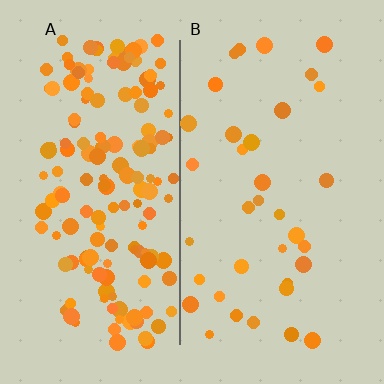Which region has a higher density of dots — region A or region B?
A (the left).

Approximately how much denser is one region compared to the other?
Approximately 4.5× — region A over region B.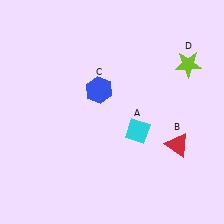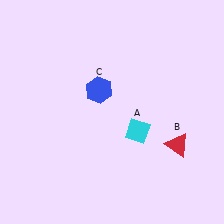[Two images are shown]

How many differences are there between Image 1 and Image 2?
There is 1 difference between the two images.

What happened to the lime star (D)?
The lime star (D) was removed in Image 2. It was in the top-right area of Image 1.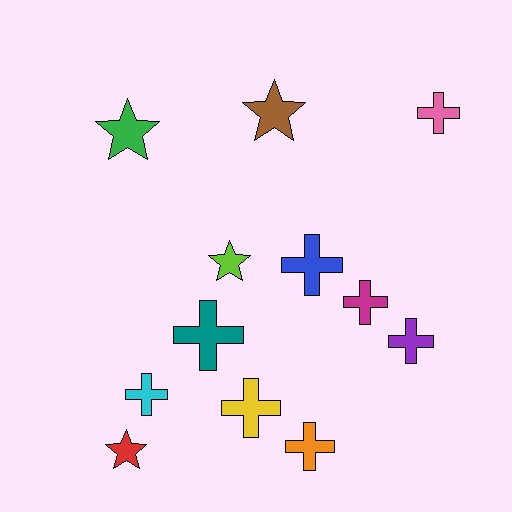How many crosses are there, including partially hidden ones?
There are 8 crosses.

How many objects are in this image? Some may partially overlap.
There are 12 objects.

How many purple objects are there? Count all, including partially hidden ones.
There is 1 purple object.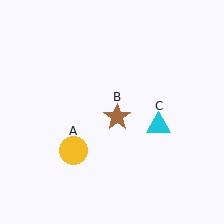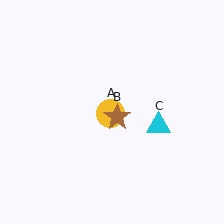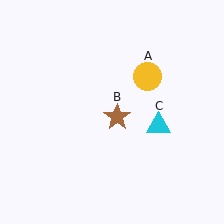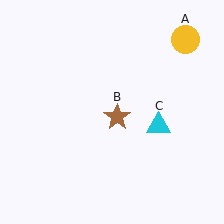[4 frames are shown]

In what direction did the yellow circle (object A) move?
The yellow circle (object A) moved up and to the right.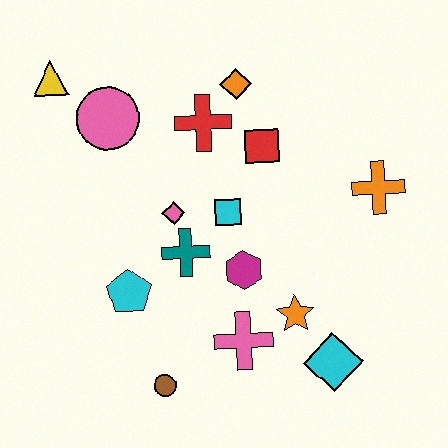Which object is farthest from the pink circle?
The cyan diamond is farthest from the pink circle.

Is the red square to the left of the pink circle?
No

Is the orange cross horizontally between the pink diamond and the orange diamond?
No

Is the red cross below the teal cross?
No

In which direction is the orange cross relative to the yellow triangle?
The orange cross is to the right of the yellow triangle.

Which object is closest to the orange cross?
The red square is closest to the orange cross.